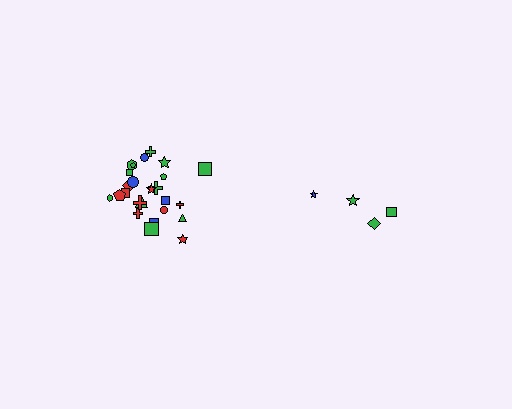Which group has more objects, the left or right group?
The left group.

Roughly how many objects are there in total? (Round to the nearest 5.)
Roughly 30 objects in total.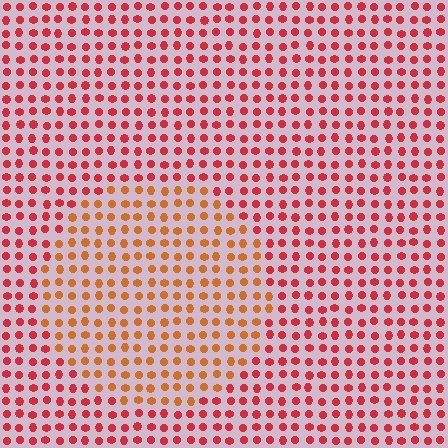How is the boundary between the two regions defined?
The boundary is defined purely by a slight shift in hue (about 32 degrees). Spacing, size, and orientation are identical on both sides.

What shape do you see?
I see a circle.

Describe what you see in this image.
The image is filled with small red elements in a uniform arrangement. A circle-shaped region is visible where the elements are tinted to a slightly different hue, forming a subtle color boundary.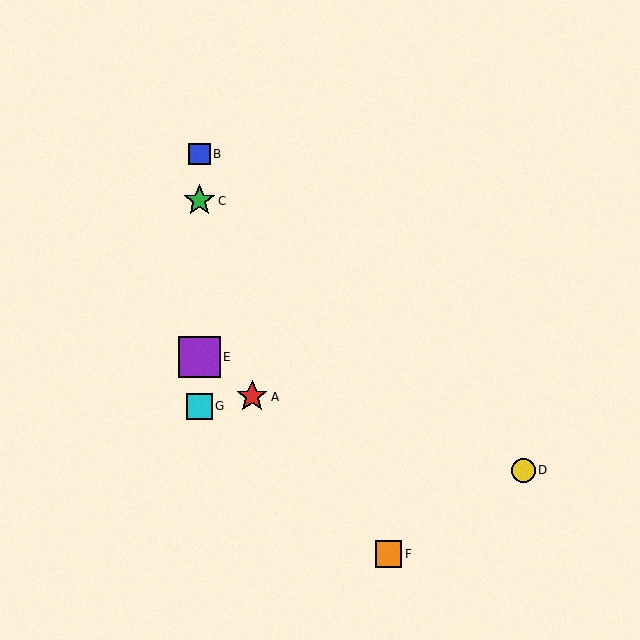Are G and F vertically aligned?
No, G is at x≈199 and F is at x≈389.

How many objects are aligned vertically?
4 objects (B, C, E, G) are aligned vertically.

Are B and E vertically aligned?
Yes, both are at x≈199.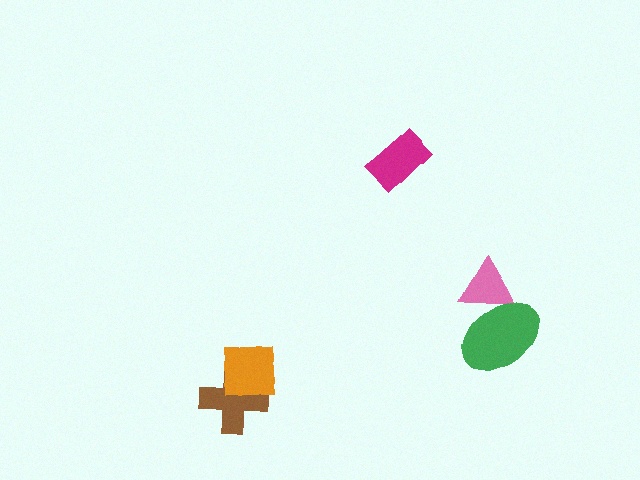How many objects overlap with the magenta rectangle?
0 objects overlap with the magenta rectangle.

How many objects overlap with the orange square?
1 object overlaps with the orange square.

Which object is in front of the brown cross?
The orange square is in front of the brown cross.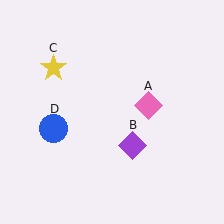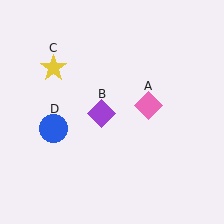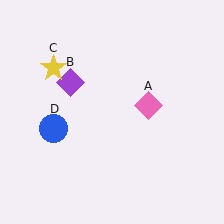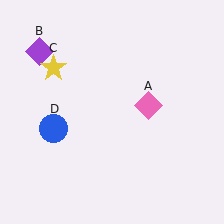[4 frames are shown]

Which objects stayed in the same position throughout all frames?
Pink diamond (object A) and yellow star (object C) and blue circle (object D) remained stationary.